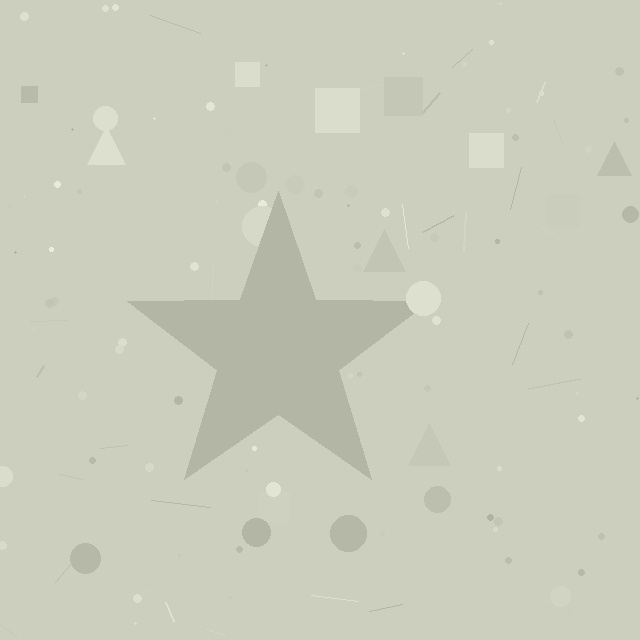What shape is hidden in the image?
A star is hidden in the image.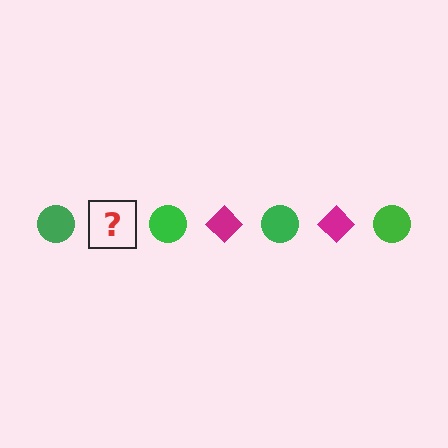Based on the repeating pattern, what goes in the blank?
The blank should be a magenta diamond.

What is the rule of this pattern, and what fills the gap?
The rule is that the pattern alternates between green circle and magenta diamond. The gap should be filled with a magenta diamond.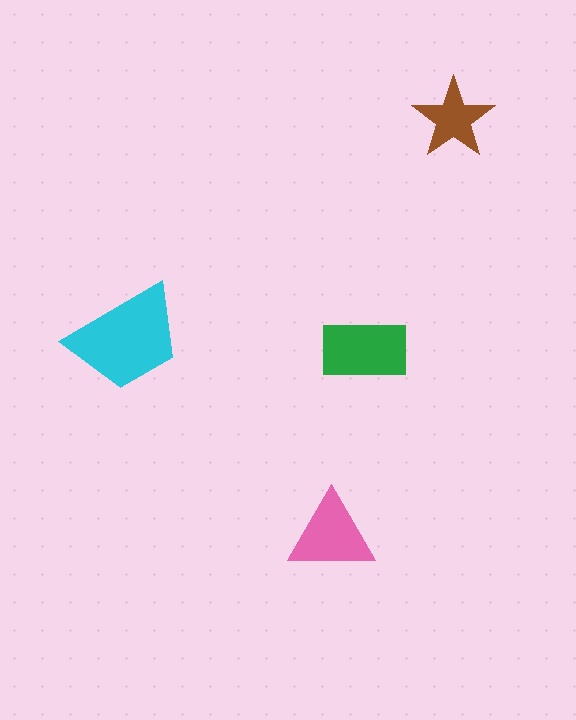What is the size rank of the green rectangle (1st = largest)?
2nd.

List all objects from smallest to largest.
The brown star, the pink triangle, the green rectangle, the cyan trapezoid.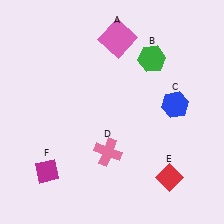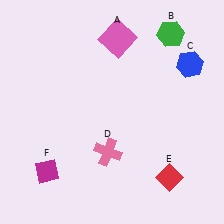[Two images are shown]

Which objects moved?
The objects that moved are: the green hexagon (B), the blue hexagon (C).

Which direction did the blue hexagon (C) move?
The blue hexagon (C) moved up.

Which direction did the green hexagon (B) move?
The green hexagon (B) moved up.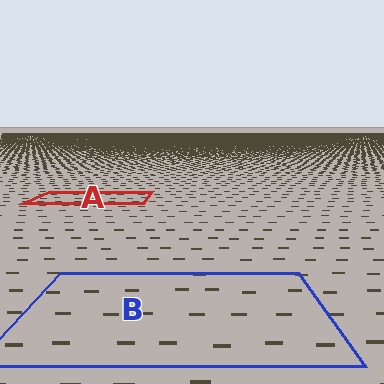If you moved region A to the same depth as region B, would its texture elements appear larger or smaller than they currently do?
They would appear larger. At a closer depth, the same texture elements are projected at a bigger on-screen size.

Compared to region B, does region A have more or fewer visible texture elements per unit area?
Region A has more texture elements per unit area — they are packed more densely because it is farther away.